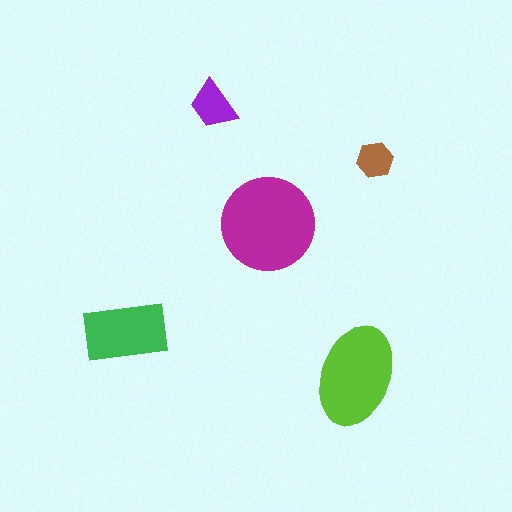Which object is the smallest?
The brown hexagon.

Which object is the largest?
The magenta circle.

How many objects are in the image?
There are 5 objects in the image.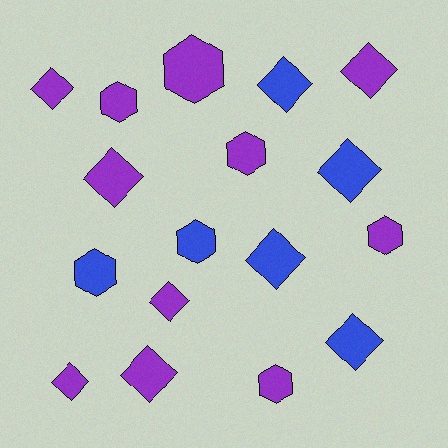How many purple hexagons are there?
There are 5 purple hexagons.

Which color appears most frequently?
Purple, with 11 objects.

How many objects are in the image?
There are 17 objects.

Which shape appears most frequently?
Diamond, with 10 objects.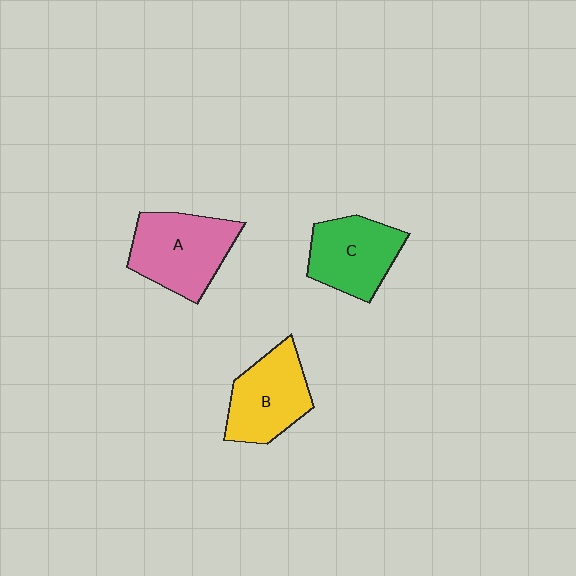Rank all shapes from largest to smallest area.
From largest to smallest: A (pink), B (yellow), C (green).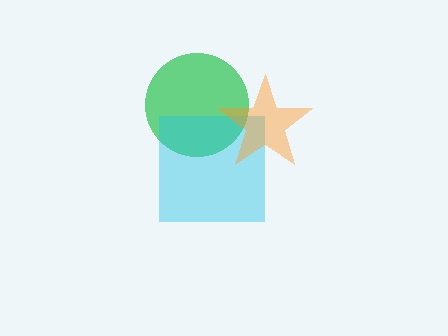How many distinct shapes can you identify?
There are 3 distinct shapes: a green circle, a cyan square, an orange star.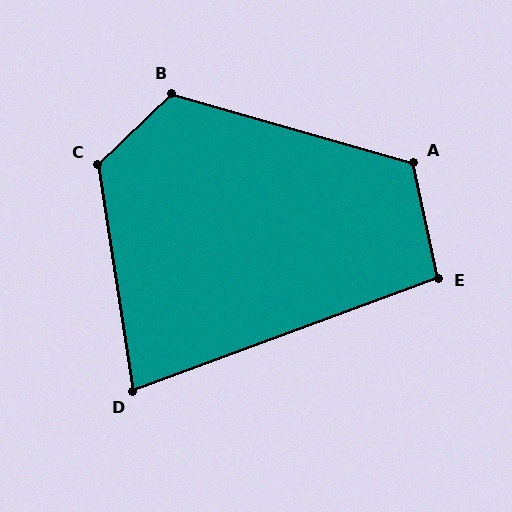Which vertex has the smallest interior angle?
D, at approximately 78 degrees.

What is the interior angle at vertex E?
Approximately 99 degrees (obtuse).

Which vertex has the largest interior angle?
C, at approximately 125 degrees.